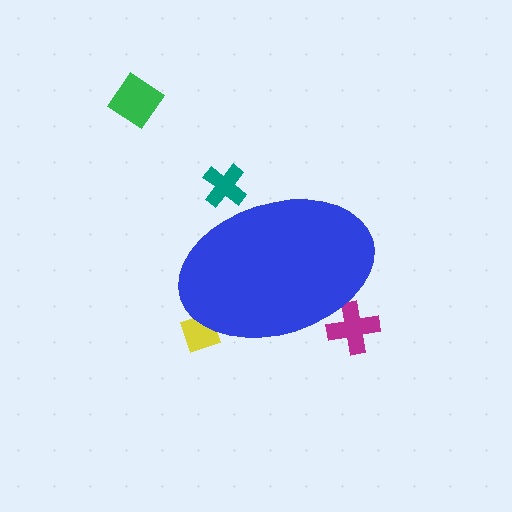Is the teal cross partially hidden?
Yes, the teal cross is partially hidden behind the blue ellipse.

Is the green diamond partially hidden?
No, the green diamond is fully visible.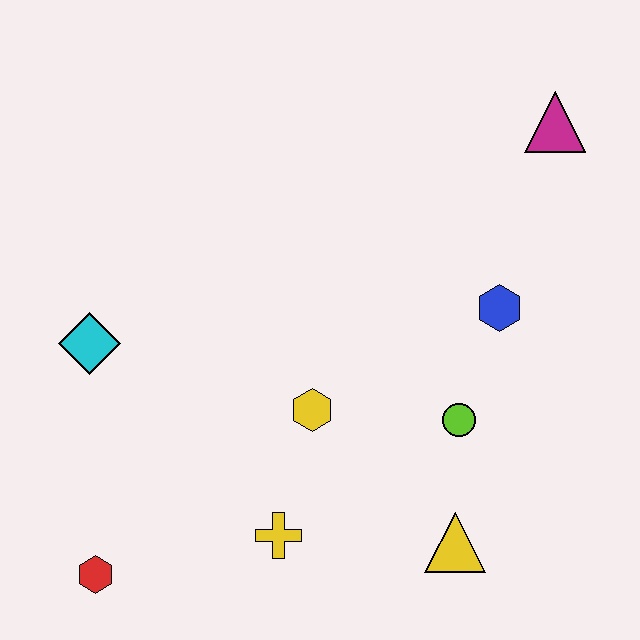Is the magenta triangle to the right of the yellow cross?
Yes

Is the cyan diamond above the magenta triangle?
No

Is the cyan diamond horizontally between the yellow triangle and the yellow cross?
No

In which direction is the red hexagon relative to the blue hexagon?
The red hexagon is to the left of the blue hexagon.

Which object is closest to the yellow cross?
The yellow hexagon is closest to the yellow cross.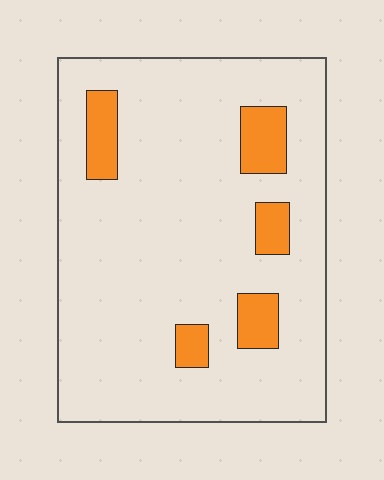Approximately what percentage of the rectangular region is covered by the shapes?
Approximately 10%.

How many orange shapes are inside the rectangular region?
5.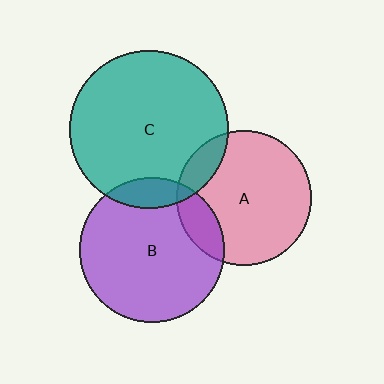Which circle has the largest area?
Circle C (teal).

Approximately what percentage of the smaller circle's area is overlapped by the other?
Approximately 15%.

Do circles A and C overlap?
Yes.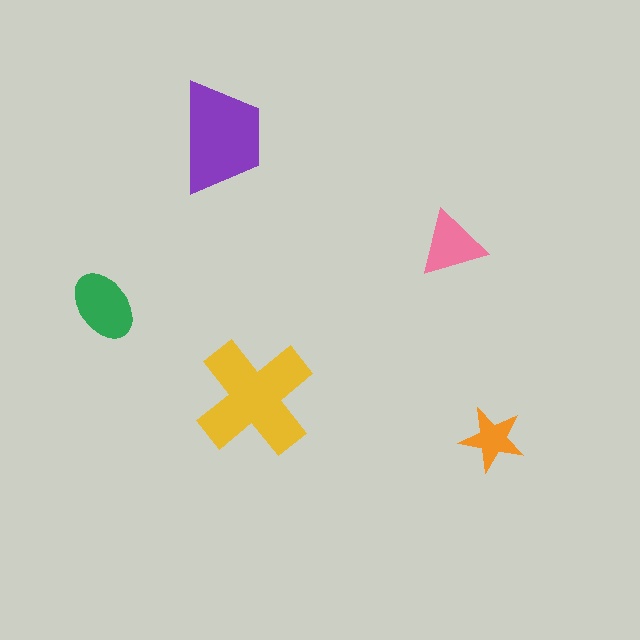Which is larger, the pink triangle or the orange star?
The pink triangle.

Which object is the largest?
The yellow cross.